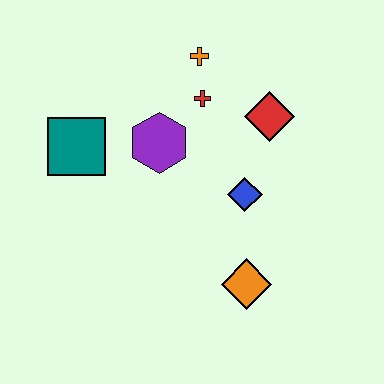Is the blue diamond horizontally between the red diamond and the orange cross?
Yes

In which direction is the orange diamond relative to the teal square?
The orange diamond is to the right of the teal square.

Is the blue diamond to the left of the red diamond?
Yes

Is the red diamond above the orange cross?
No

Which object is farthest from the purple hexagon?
The orange diamond is farthest from the purple hexagon.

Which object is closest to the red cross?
The orange cross is closest to the red cross.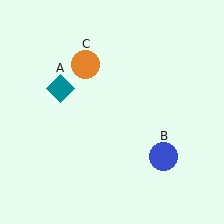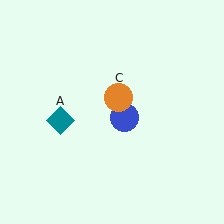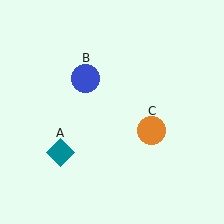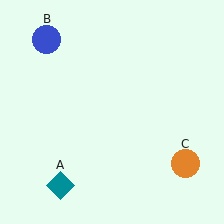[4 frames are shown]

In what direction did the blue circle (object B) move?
The blue circle (object B) moved up and to the left.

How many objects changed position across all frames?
3 objects changed position: teal diamond (object A), blue circle (object B), orange circle (object C).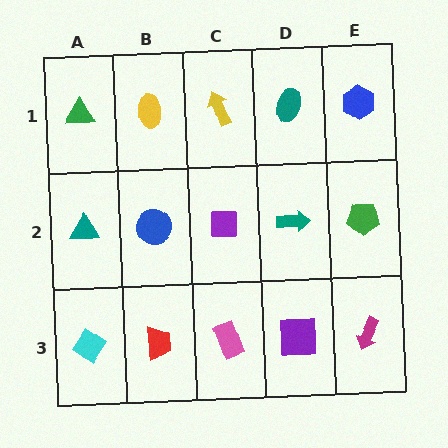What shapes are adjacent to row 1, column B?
A blue circle (row 2, column B), a green triangle (row 1, column A), a yellow arrow (row 1, column C).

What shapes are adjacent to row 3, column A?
A teal triangle (row 2, column A), a red trapezoid (row 3, column B).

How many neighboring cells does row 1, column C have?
3.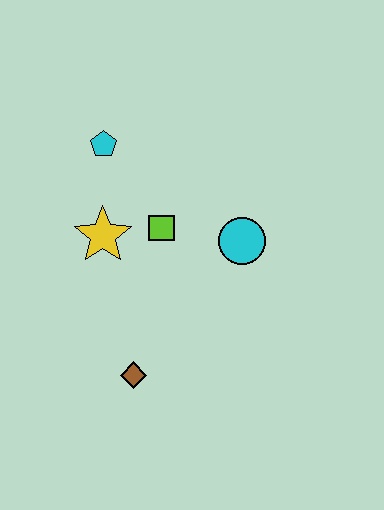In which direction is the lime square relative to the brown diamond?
The lime square is above the brown diamond.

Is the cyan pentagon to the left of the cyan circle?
Yes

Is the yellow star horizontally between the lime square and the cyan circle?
No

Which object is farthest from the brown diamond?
The cyan pentagon is farthest from the brown diamond.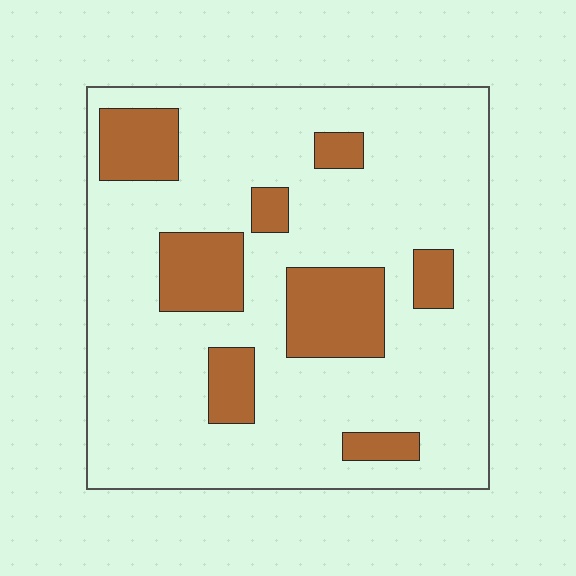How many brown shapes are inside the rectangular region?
8.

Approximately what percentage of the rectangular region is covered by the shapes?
Approximately 20%.